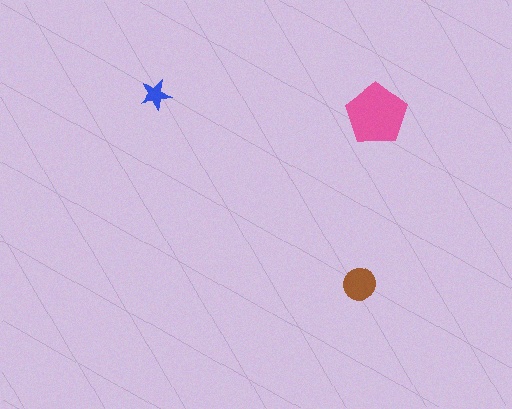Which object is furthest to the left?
The blue star is leftmost.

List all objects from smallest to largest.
The blue star, the brown circle, the pink pentagon.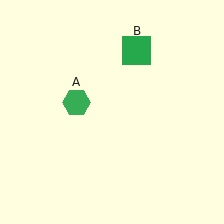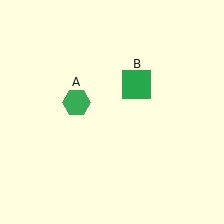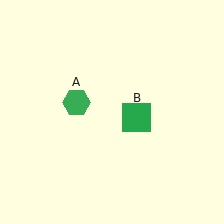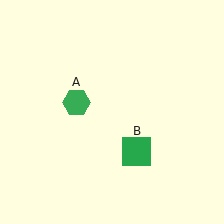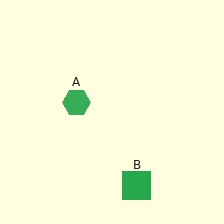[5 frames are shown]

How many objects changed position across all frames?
1 object changed position: green square (object B).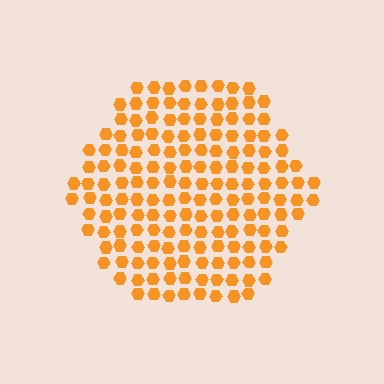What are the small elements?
The small elements are hexagons.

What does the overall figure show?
The overall figure shows a hexagon.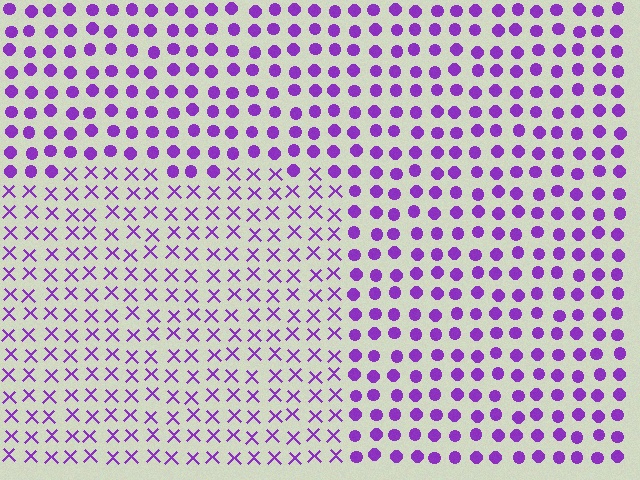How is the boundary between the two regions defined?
The boundary is defined by a change in element shape: X marks inside vs. circles outside. All elements share the same color and spacing.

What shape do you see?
I see a rectangle.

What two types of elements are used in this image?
The image uses X marks inside the rectangle region and circles outside it.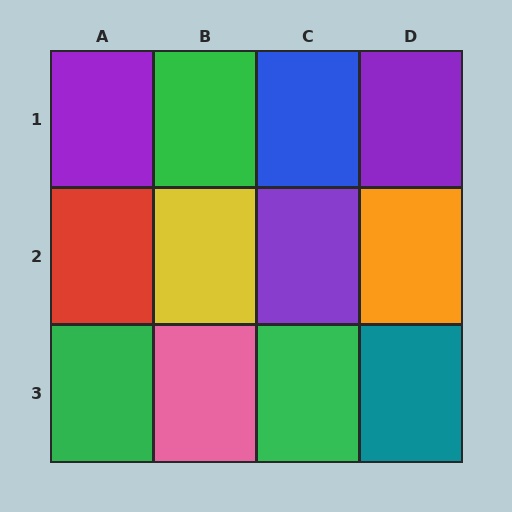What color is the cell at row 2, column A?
Red.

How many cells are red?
1 cell is red.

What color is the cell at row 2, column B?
Yellow.